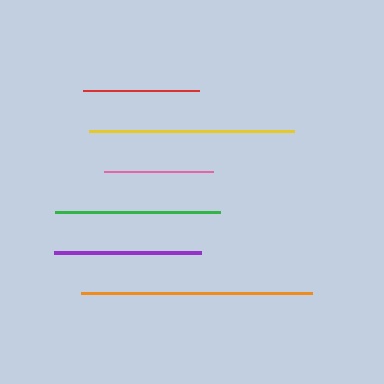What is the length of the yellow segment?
The yellow segment is approximately 205 pixels long.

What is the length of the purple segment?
The purple segment is approximately 147 pixels long.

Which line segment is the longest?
The orange line is the longest at approximately 231 pixels.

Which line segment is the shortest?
The pink line is the shortest at approximately 109 pixels.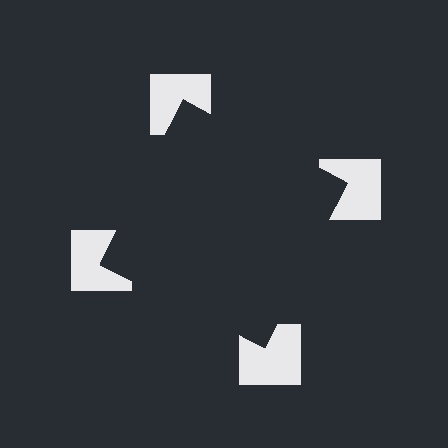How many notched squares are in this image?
There are 4 — one at each vertex of the illusory square.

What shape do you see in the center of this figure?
An illusory square — its edges are inferred from the aligned wedge cuts in the notched squares, not physically drawn.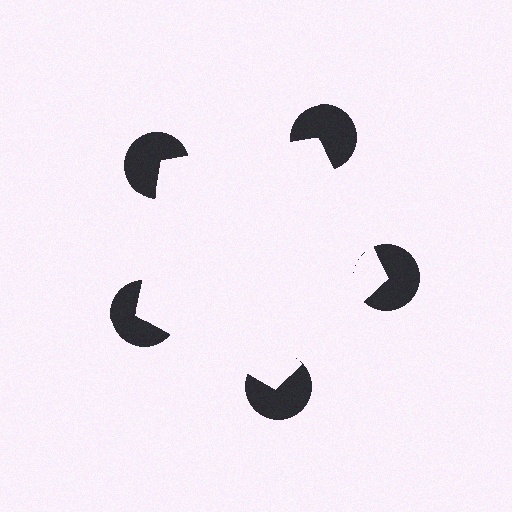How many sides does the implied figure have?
5 sides.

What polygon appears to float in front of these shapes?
An illusory pentagon — its edges are inferred from the aligned wedge cuts in the pac-man discs, not physically drawn.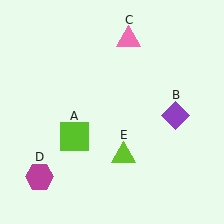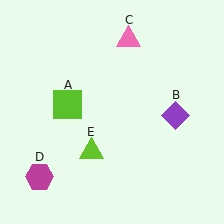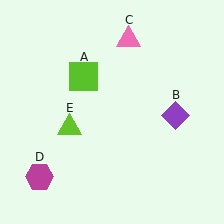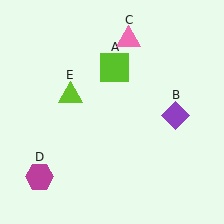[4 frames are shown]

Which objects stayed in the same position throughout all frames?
Purple diamond (object B) and pink triangle (object C) and magenta hexagon (object D) remained stationary.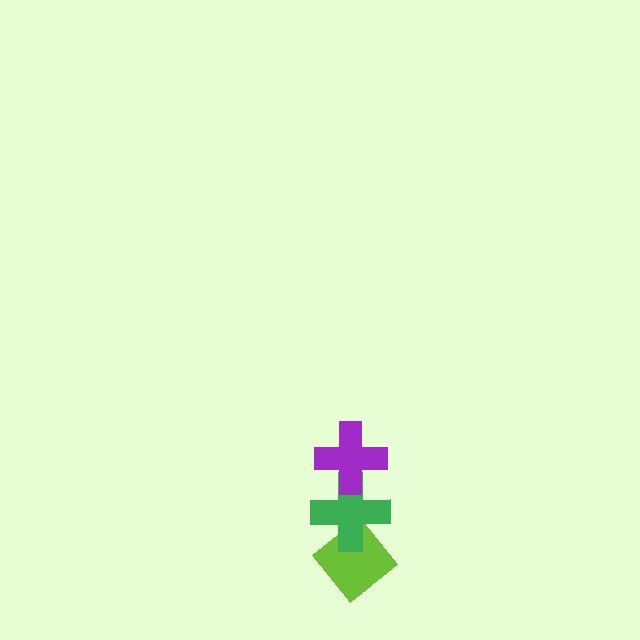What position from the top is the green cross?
The green cross is 2nd from the top.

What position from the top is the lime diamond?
The lime diamond is 3rd from the top.